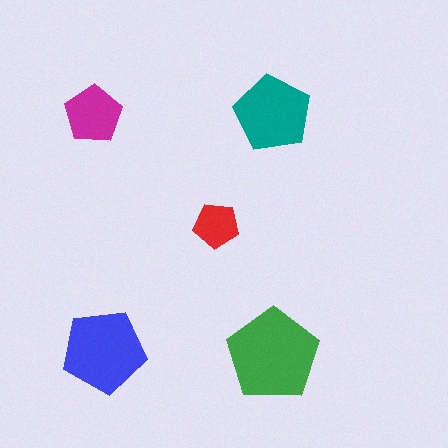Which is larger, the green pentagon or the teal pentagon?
The green one.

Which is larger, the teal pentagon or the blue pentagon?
The blue one.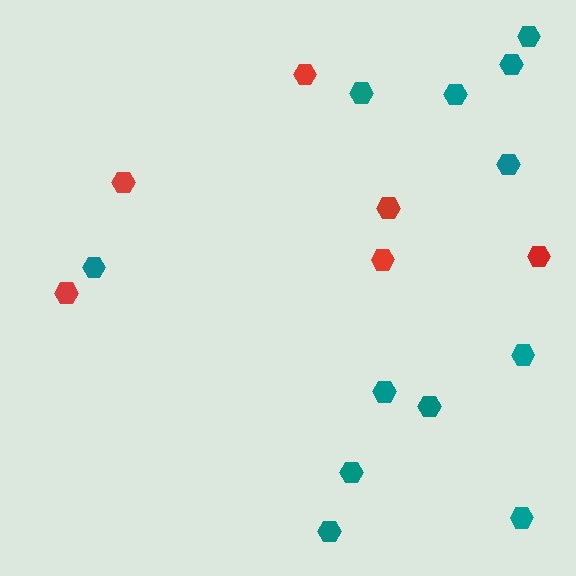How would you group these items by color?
There are 2 groups: one group of red hexagons (6) and one group of teal hexagons (12).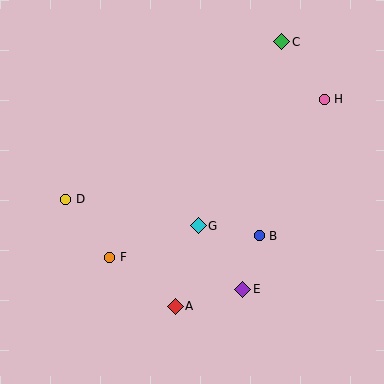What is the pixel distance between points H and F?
The distance between H and F is 267 pixels.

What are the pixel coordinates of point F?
Point F is at (110, 257).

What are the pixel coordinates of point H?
Point H is at (324, 99).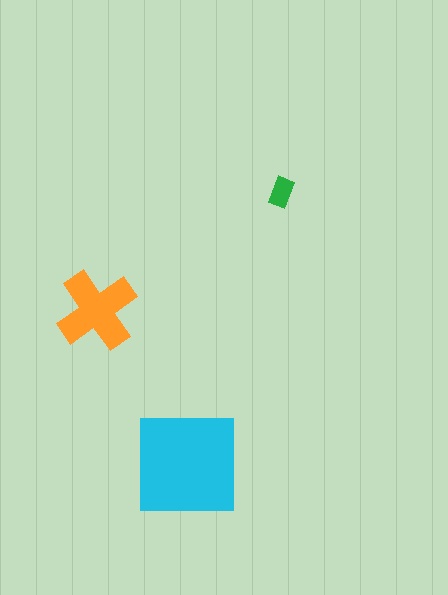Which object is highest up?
The green rectangle is topmost.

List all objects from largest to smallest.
The cyan square, the orange cross, the green rectangle.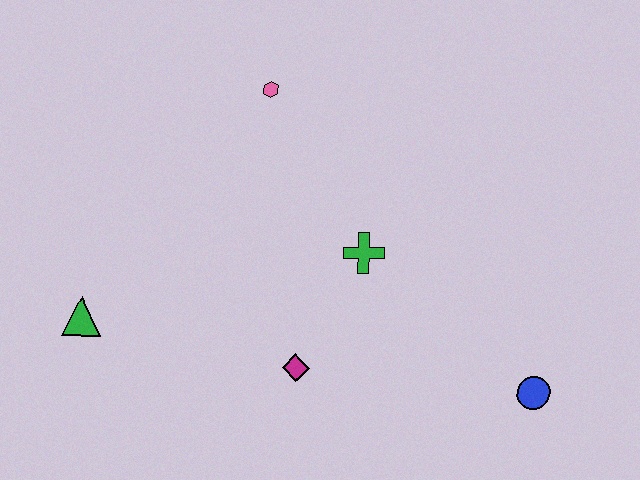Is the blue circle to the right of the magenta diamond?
Yes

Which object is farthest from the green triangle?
The blue circle is farthest from the green triangle.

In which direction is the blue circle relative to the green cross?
The blue circle is to the right of the green cross.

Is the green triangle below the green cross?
Yes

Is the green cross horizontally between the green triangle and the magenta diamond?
No